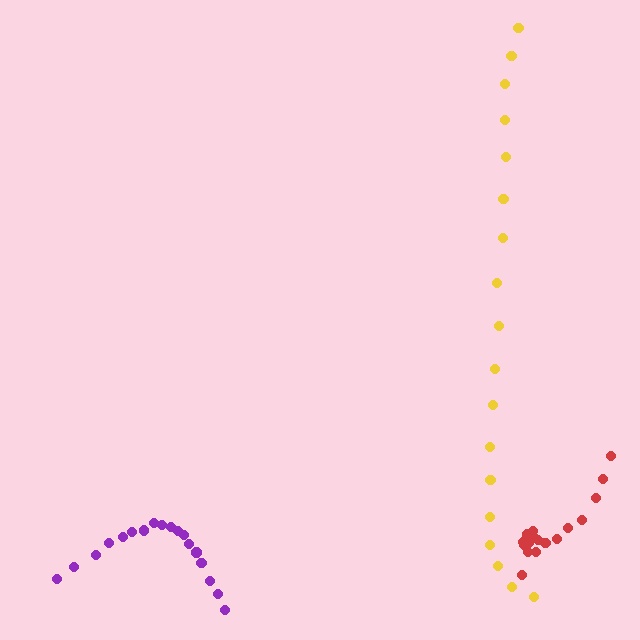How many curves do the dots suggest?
There are 3 distinct paths.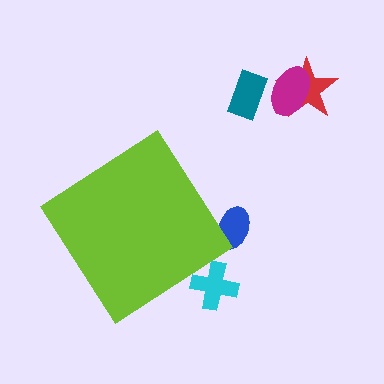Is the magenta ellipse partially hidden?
No, the magenta ellipse is fully visible.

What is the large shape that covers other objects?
A lime diamond.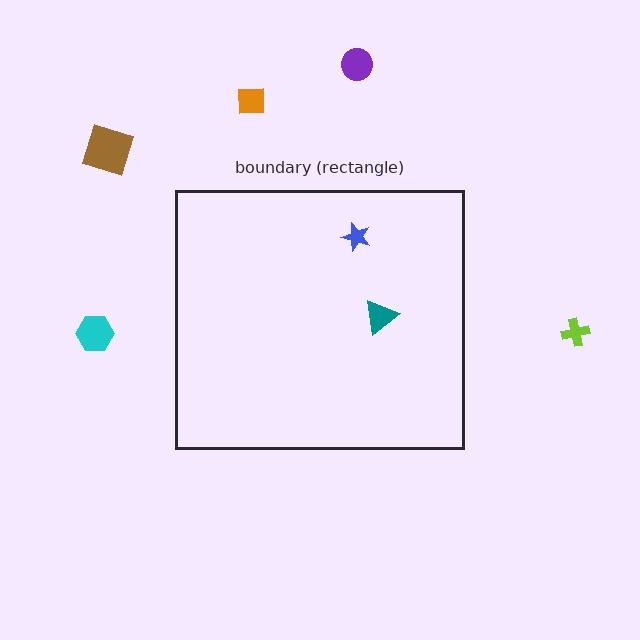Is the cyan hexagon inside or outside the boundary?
Outside.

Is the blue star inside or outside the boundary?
Inside.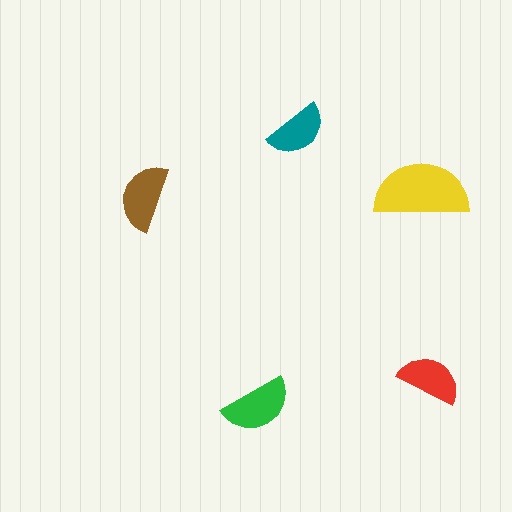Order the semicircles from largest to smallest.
the yellow one, the green one, the brown one, the red one, the teal one.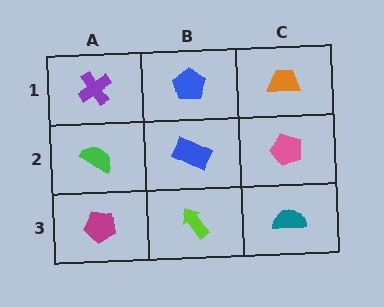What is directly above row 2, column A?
A purple cross.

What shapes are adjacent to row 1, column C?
A pink pentagon (row 2, column C), a blue pentagon (row 1, column B).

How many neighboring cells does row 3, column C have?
2.